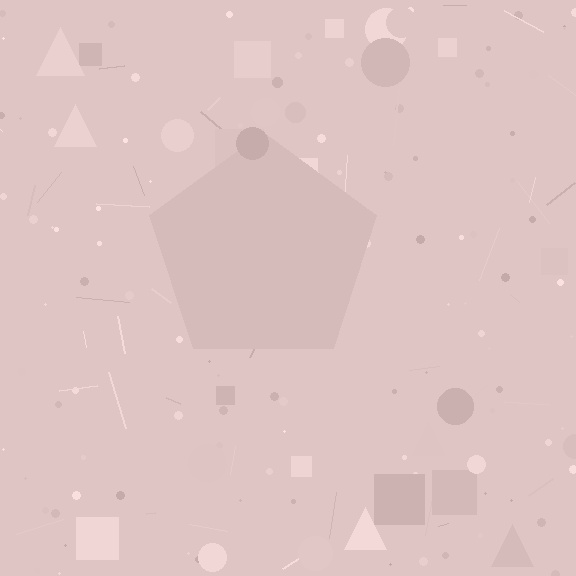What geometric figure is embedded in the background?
A pentagon is embedded in the background.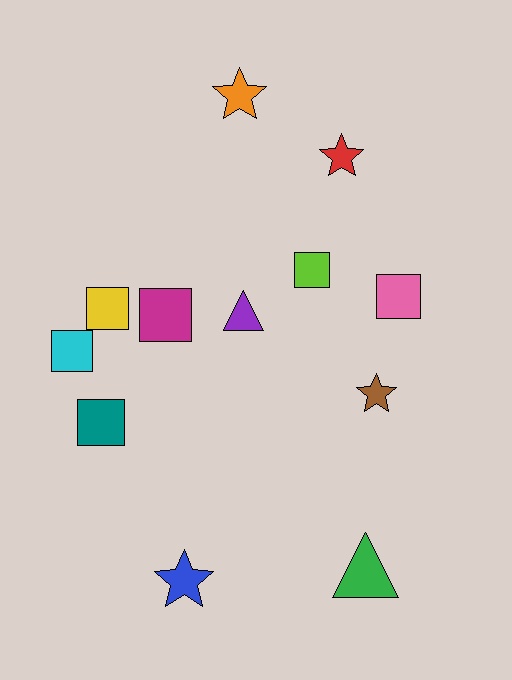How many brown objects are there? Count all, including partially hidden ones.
There is 1 brown object.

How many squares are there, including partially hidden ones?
There are 6 squares.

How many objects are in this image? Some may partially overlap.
There are 12 objects.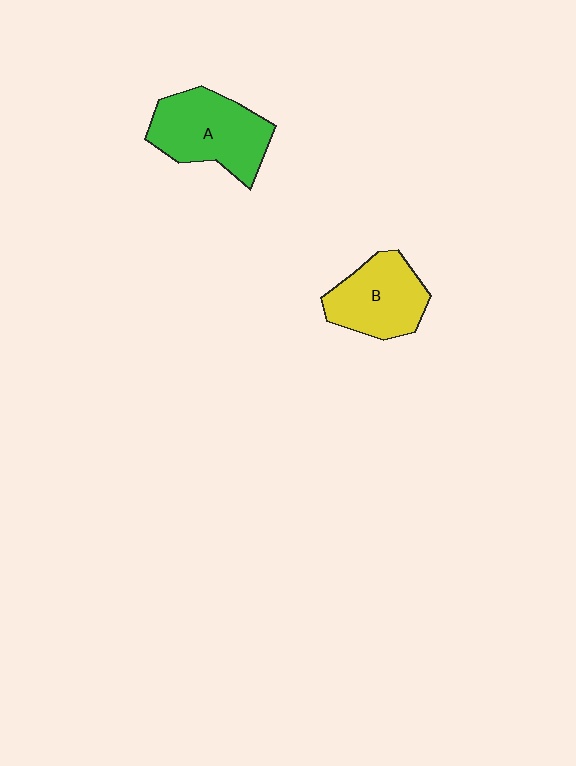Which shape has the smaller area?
Shape B (yellow).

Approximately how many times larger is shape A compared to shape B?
Approximately 1.2 times.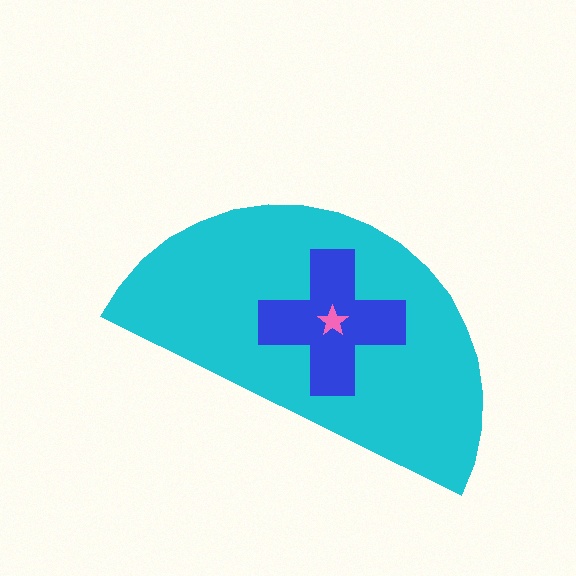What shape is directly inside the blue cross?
The pink star.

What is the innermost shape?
The pink star.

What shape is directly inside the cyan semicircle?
The blue cross.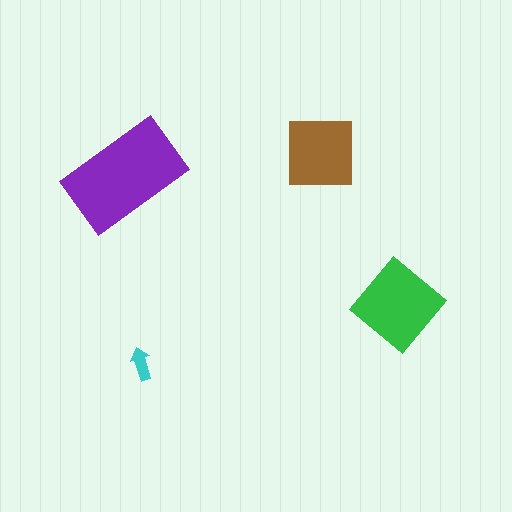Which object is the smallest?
The cyan arrow.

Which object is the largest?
The purple rectangle.